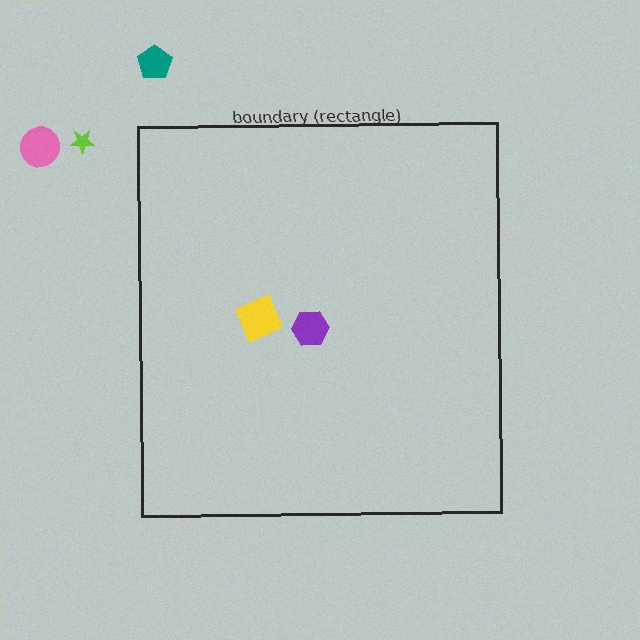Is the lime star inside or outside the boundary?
Outside.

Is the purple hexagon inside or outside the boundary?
Inside.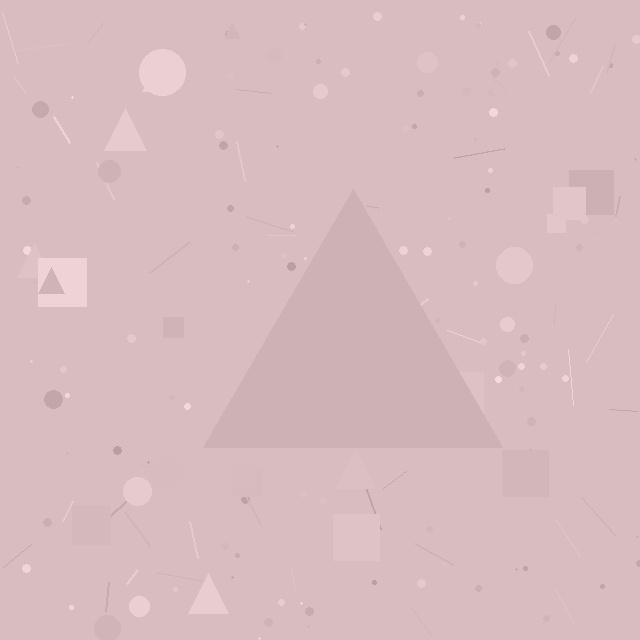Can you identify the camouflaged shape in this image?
The camouflaged shape is a triangle.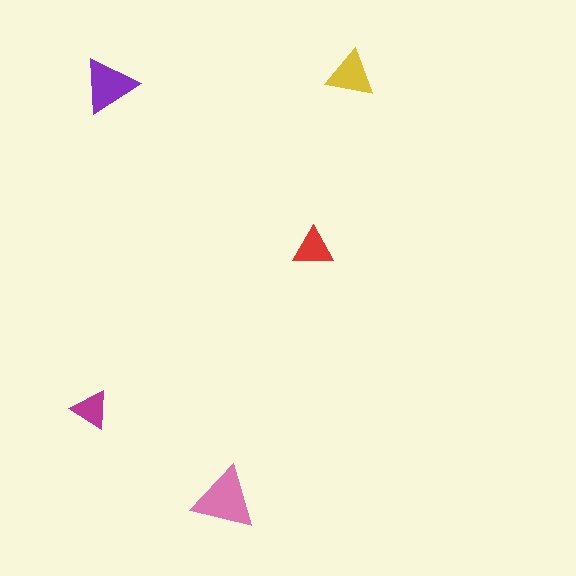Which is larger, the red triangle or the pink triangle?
The pink one.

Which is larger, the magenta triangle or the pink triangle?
The pink one.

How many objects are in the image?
There are 5 objects in the image.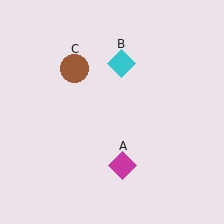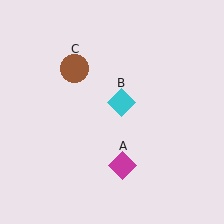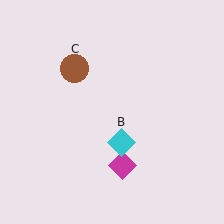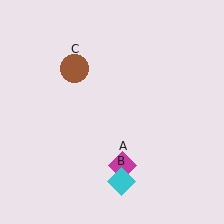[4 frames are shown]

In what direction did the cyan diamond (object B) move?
The cyan diamond (object B) moved down.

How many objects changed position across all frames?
1 object changed position: cyan diamond (object B).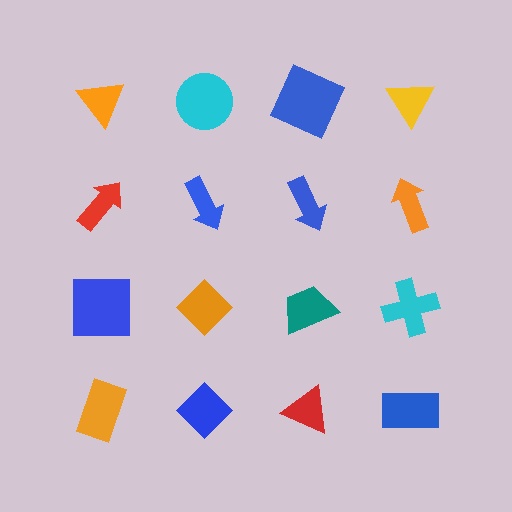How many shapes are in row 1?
4 shapes.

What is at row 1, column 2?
A cyan circle.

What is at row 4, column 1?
An orange rectangle.